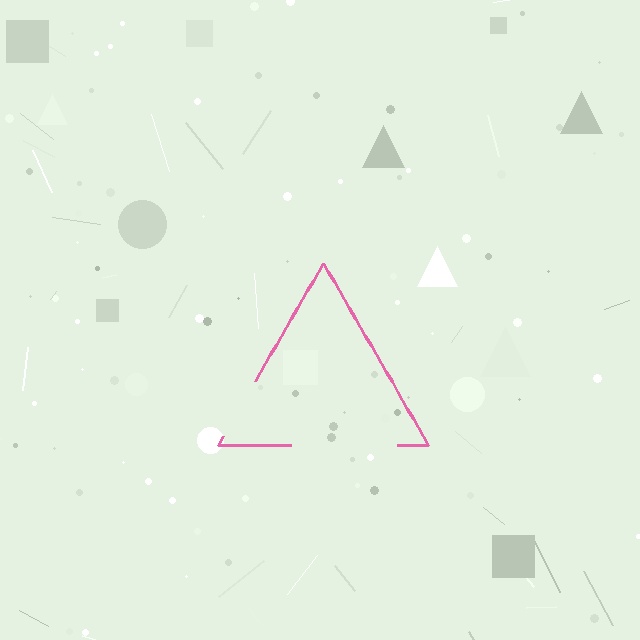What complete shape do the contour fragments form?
The contour fragments form a triangle.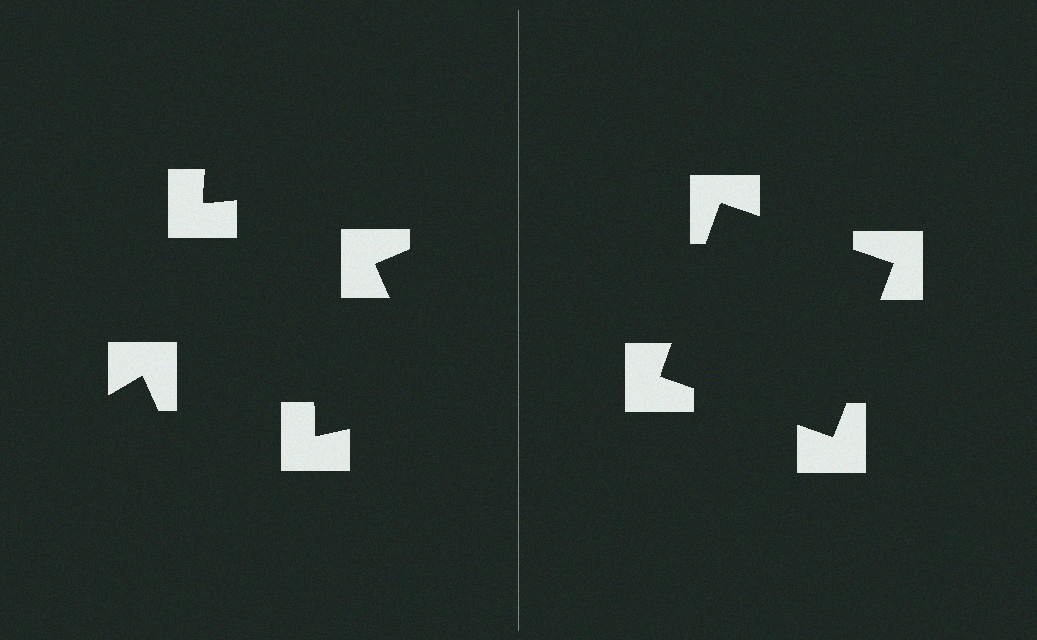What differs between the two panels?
The notched squares are positioned identically on both sides; only the wedge orientations differ. On the right they align to a square; on the left they are misaligned.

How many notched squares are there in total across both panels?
8 — 4 on each side.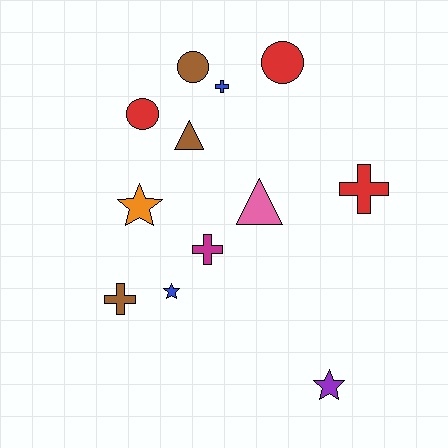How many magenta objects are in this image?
There is 1 magenta object.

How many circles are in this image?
There are 3 circles.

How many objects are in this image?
There are 12 objects.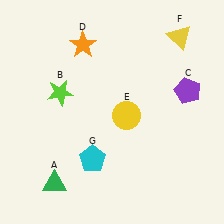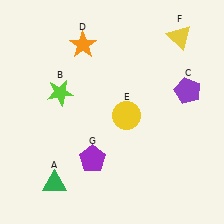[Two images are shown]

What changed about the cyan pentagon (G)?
In Image 1, G is cyan. In Image 2, it changed to purple.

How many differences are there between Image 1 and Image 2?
There is 1 difference between the two images.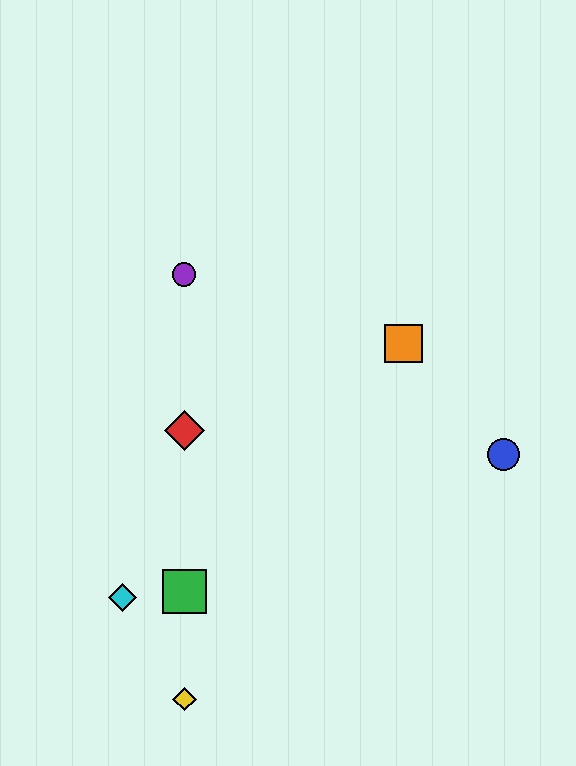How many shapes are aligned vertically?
4 shapes (the red diamond, the green square, the yellow diamond, the purple circle) are aligned vertically.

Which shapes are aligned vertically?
The red diamond, the green square, the yellow diamond, the purple circle are aligned vertically.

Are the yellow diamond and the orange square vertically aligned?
No, the yellow diamond is at x≈184 and the orange square is at x≈404.